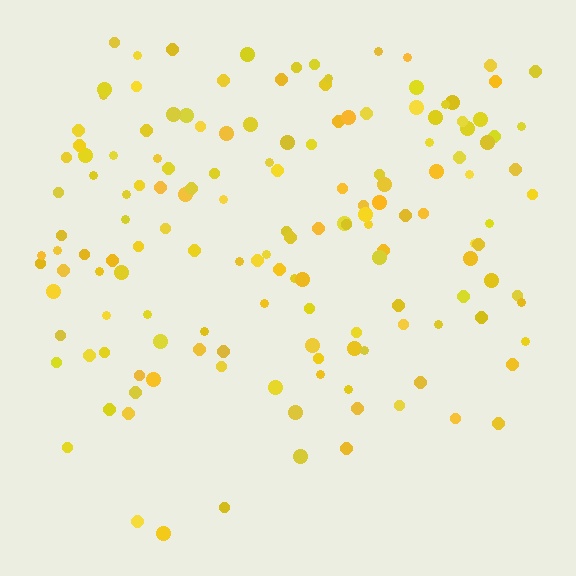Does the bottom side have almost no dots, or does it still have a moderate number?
Still a moderate number, just noticeably fewer than the top.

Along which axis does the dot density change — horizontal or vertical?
Vertical.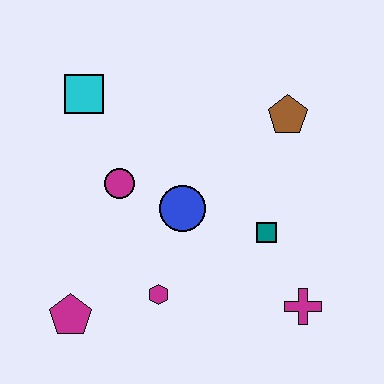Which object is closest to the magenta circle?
The blue circle is closest to the magenta circle.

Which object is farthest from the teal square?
The cyan square is farthest from the teal square.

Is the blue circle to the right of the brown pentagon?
No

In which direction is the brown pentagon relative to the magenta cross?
The brown pentagon is above the magenta cross.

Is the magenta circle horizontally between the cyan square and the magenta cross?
Yes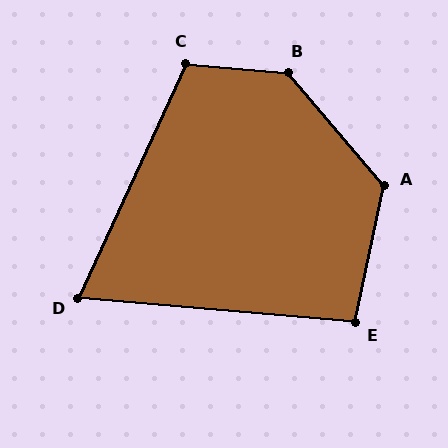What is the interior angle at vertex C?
Approximately 110 degrees (obtuse).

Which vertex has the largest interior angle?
B, at approximately 135 degrees.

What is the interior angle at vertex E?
Approximately 97 degrees (obtuse).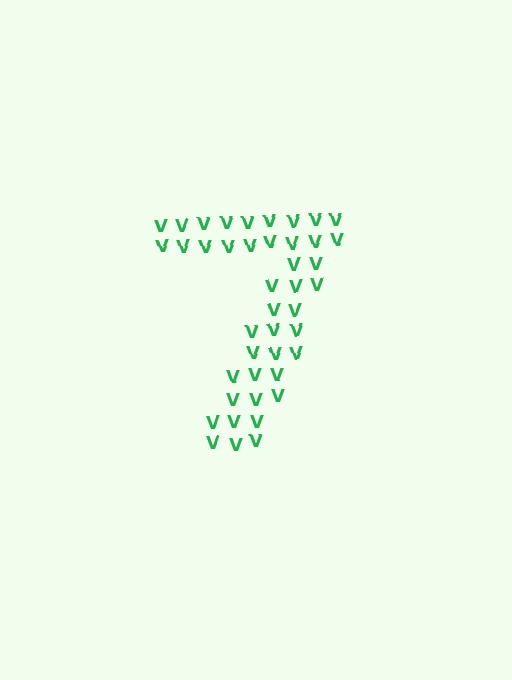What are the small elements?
The small elements are letter V's.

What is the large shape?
The large shape is the digit 7.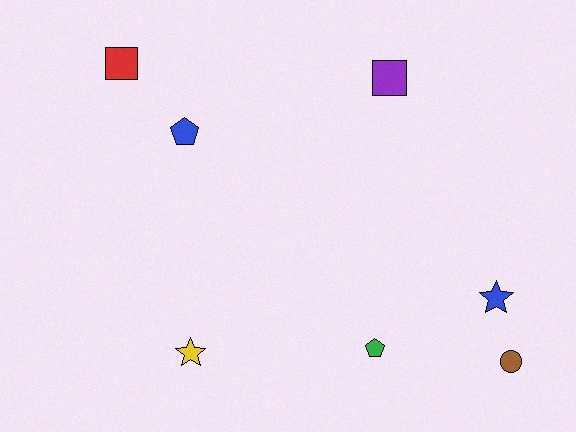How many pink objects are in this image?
There are no pink objects.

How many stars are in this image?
There are 2 stars.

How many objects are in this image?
There are 7 objects.